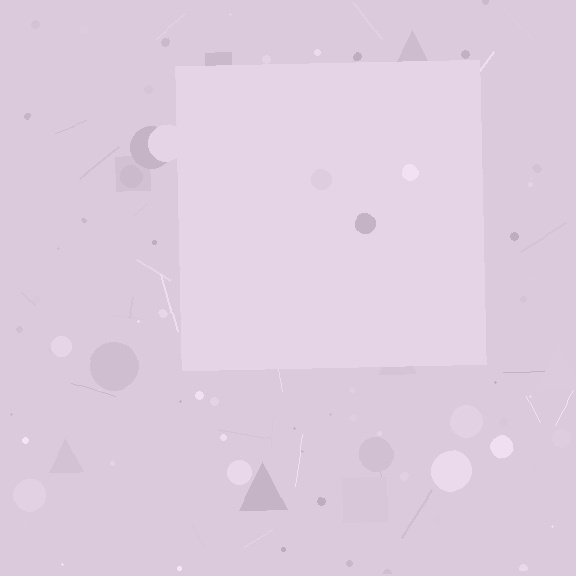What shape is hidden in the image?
A square is hidden in the image.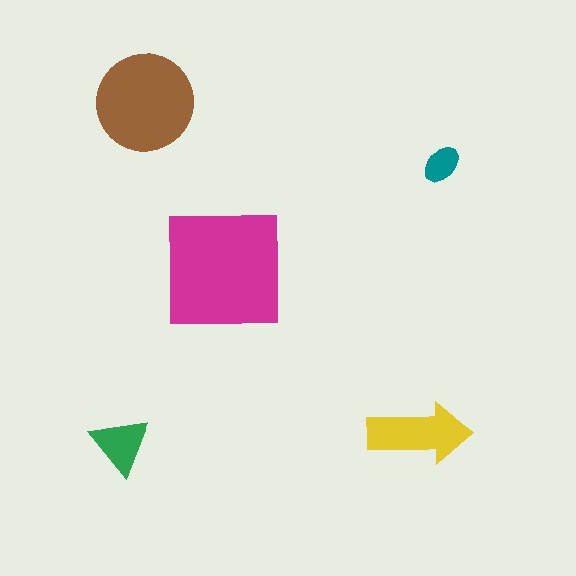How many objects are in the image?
There are 5 objects in the image.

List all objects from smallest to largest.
The teal ellipse, the green triangle, the yellow arrow, the brown circle, the magenta square.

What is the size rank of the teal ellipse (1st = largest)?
5th.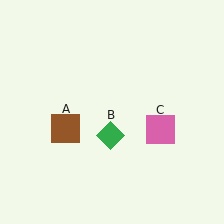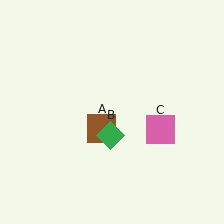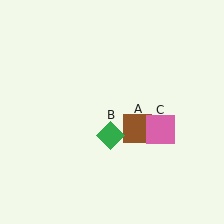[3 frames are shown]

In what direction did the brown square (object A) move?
The brown square (object A) moved right.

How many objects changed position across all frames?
1 object changed position: brown square (object A).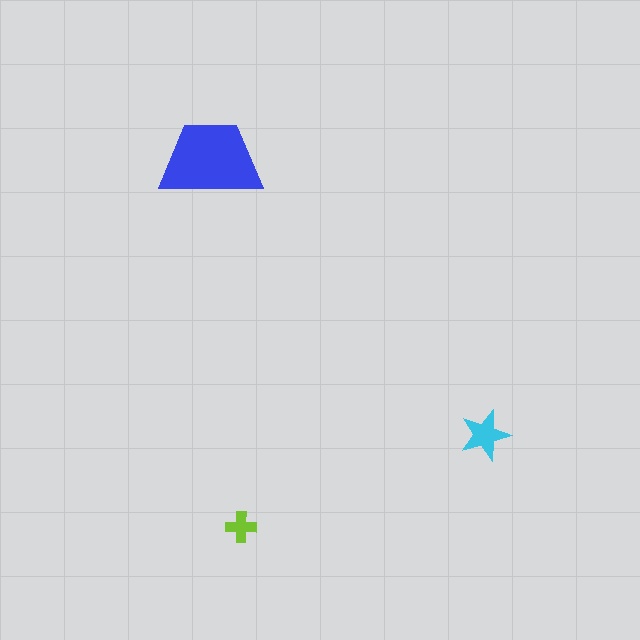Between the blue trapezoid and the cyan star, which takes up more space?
The blue trapezoid.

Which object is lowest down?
The lime cross is bottommost.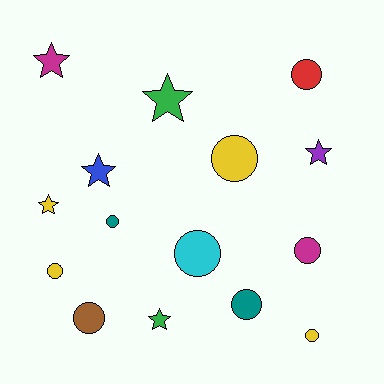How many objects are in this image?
There are 15 objects.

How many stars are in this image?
There are 6 stars.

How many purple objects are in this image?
There is 1 purple object.